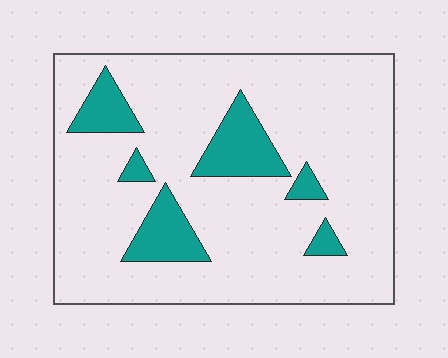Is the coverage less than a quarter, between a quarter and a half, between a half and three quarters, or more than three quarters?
Less than a quarter.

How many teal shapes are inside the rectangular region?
6.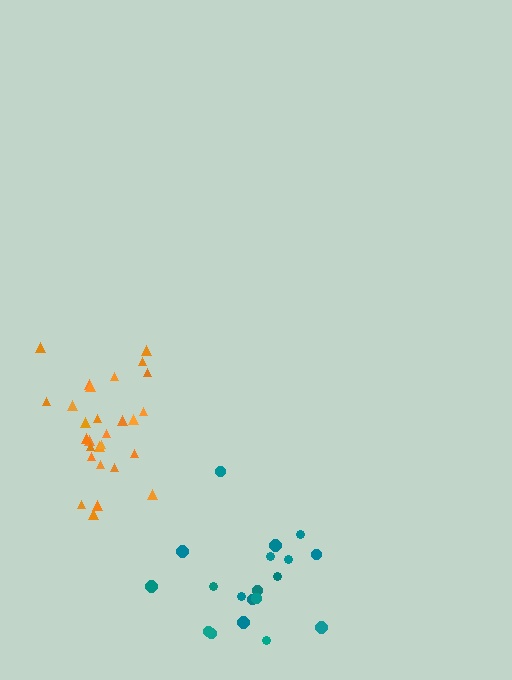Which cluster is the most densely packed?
Orange.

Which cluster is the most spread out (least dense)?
Teal.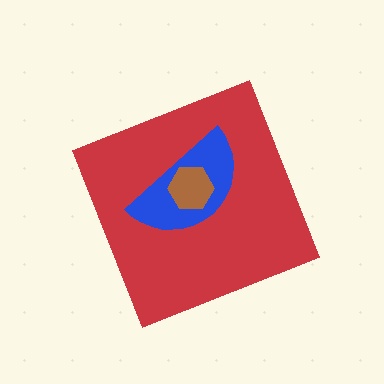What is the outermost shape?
The red diamond.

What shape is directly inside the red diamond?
The blue semicircle.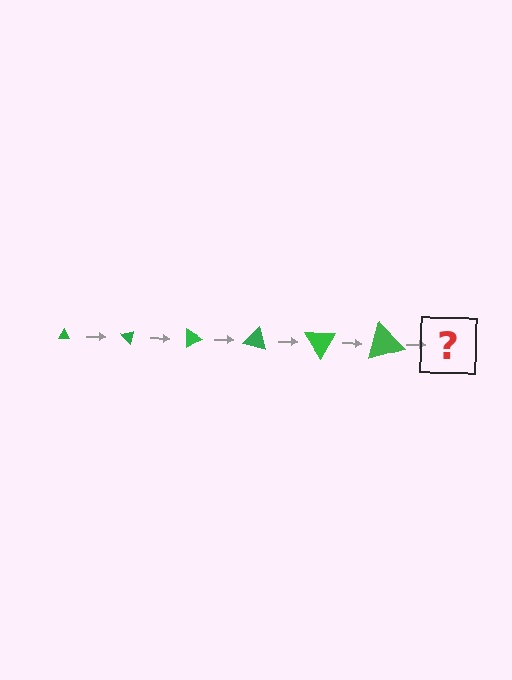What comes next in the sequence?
The next element should be a triangle, larger than the previous one and rotated 270 degrees from the start.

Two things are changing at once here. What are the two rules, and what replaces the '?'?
The two rules are that the triangle grows larger each step and it rotates 45 degrees each step. The '?' should be a triangle, larger than the previous one and rotated 270 degrees from the start.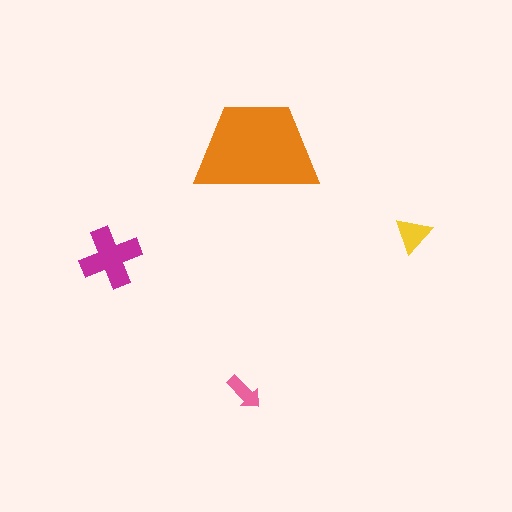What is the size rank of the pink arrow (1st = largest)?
4th.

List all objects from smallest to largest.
The pink arrow, the yellow triangle, the magenta cross, the orange trapezoid.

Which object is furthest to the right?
The yellow triangle is rightmost.